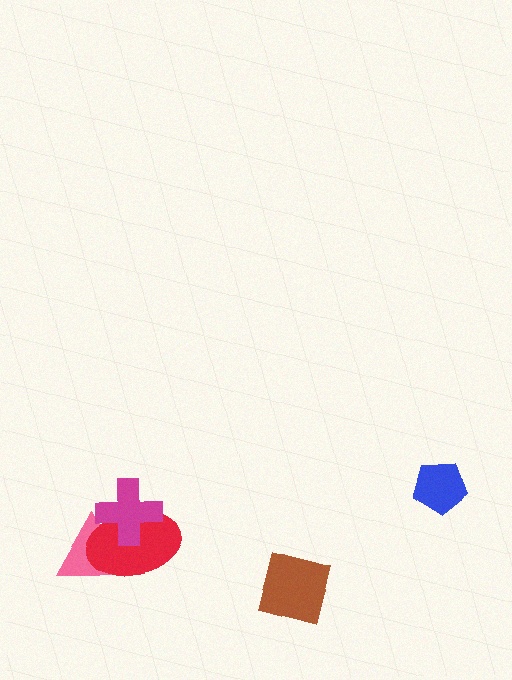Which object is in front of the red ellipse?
The magenta cross is in front of the red ellipse.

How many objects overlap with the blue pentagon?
0 objects overlap with the blue pentagon.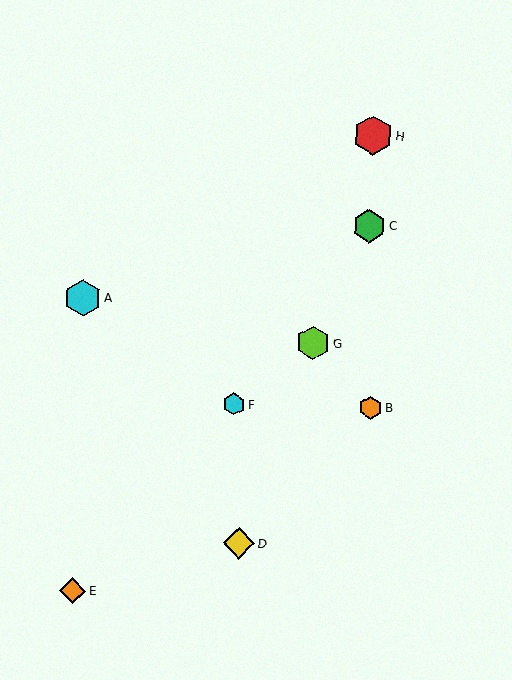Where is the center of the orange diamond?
The center of the orange diamond is at (73, 591).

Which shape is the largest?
The red hexagon (labeled H) is the largest.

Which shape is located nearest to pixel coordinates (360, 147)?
The red hexagon (labeled H) at (373, 136) is nearest to that location.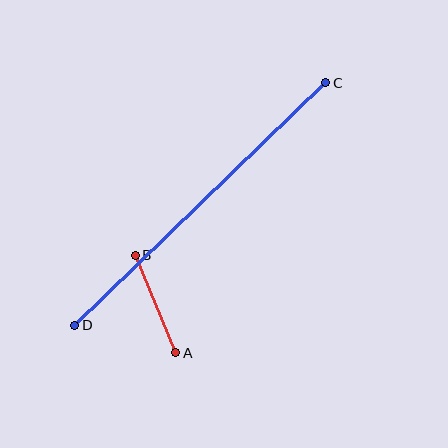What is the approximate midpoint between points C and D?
The midpoint is at approximately (200, 204) pixels.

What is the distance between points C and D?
The distance is approximately 349 pixels.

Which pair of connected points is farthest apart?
Points C and D are farthest apart.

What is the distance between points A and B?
The distance is approximately 105 pixels.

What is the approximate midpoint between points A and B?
The midpoint is at approximately (156, 304) pixels.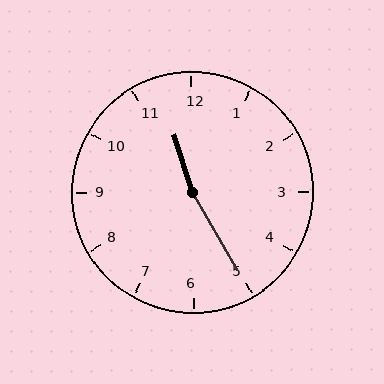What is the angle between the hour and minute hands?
Approximately 168 degrees.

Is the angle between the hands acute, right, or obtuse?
It is obtuse.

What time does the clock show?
11:25.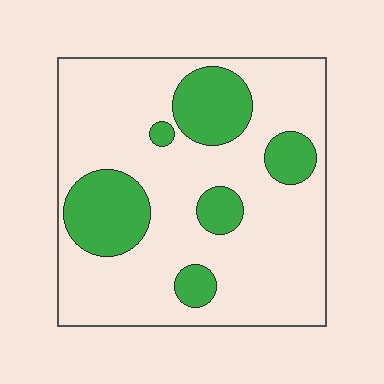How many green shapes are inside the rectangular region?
6.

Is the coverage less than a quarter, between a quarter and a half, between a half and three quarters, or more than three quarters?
Less than a quarter.